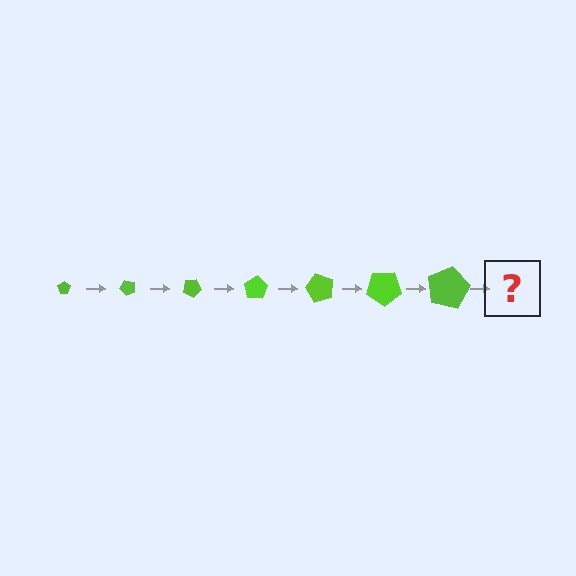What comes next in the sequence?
The next element should be a pentagon, larger than the previous one and rotated 350 degrees from the start.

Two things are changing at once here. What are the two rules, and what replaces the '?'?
The two rules are that the pentagon grows larger each step and it rotates 50 degrees each step. The '?' should be a pentagon, larger than the previous one and rotated 350 degrees from the start.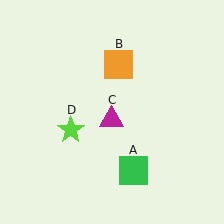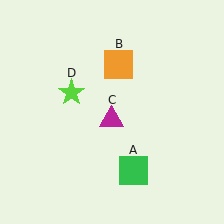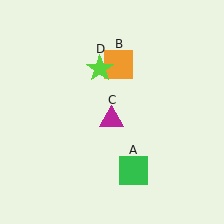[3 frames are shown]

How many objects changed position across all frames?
1 object changed position: lime star (object D).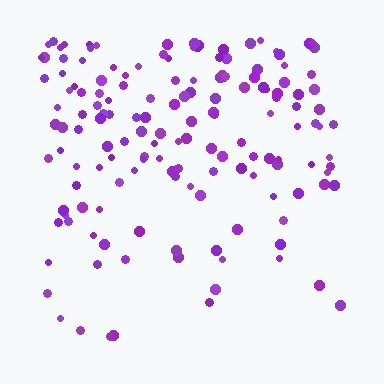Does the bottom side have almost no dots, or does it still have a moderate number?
Still a moderate number, just noticeably fewer than the top.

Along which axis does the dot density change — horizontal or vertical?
Vertical.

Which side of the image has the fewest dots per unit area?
The bottom.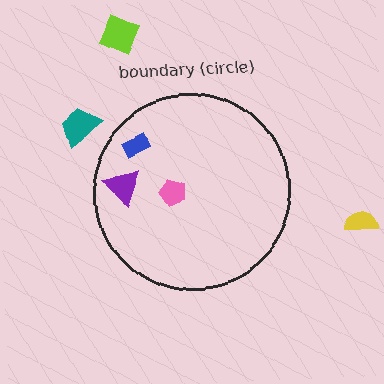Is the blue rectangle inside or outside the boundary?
Inside.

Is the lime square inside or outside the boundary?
Outside.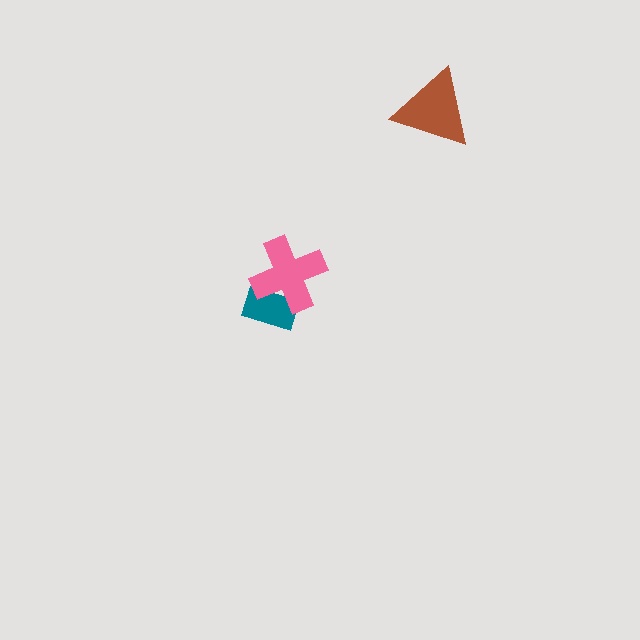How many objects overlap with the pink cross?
1 object overlaps with the pink cross.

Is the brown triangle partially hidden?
No, no other shape covers it.